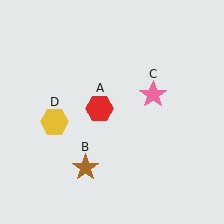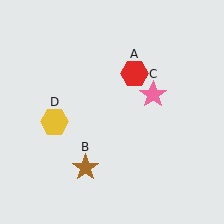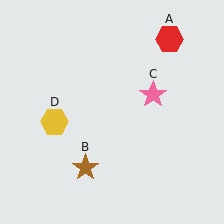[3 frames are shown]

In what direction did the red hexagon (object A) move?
The red hexagon (object A) moved up and to the right.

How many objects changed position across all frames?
1 object changed position: red hexagon (object A).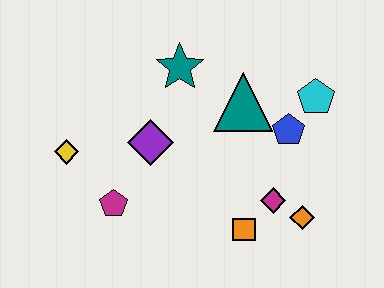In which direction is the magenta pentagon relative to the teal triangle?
The magenta pentagon is to the left of the teal triangle.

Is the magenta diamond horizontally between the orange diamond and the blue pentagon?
No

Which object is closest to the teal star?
The teal triangle is closest to the teal star.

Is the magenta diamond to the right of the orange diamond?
No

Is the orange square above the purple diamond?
No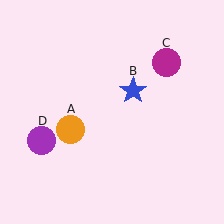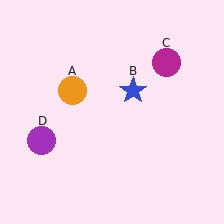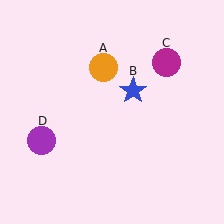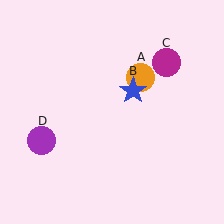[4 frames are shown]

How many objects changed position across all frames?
1 object changed position: orange circle (object A).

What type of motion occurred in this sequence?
The orange circle (object A) rotated clockwise around the center of the scene.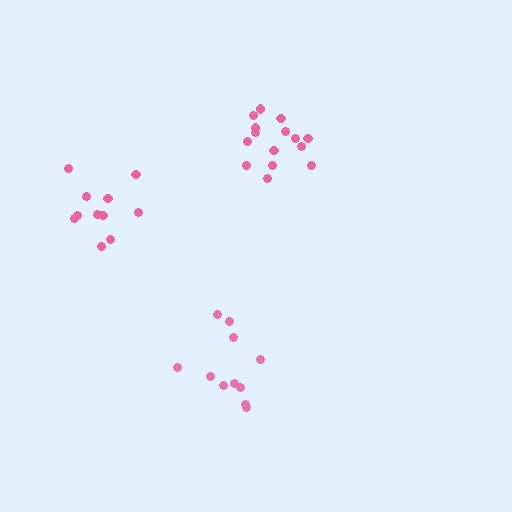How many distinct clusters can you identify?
There are 3 distinct clusters.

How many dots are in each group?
Group 1: 11 dots, Group 2: 15 dots, Group 3: 12 dots (38 total).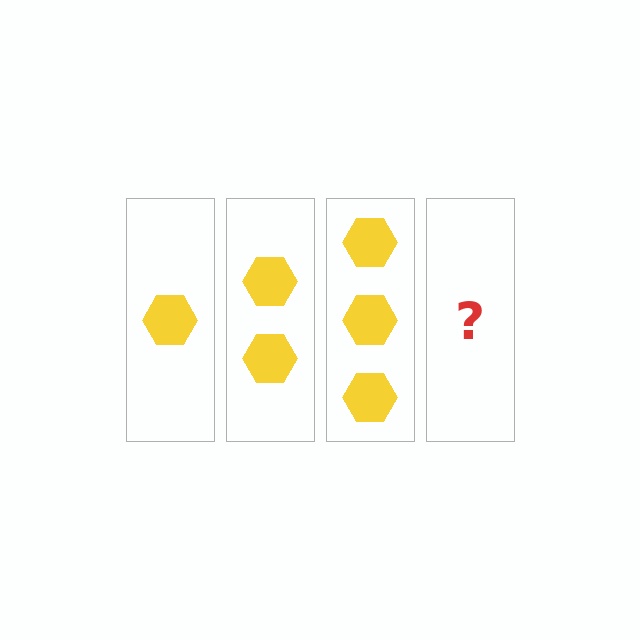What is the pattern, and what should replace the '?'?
The pattern is that each step adds one more hexagon. The '?' should be 4 hexagons.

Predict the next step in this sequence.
The next step is 4 hexagons.